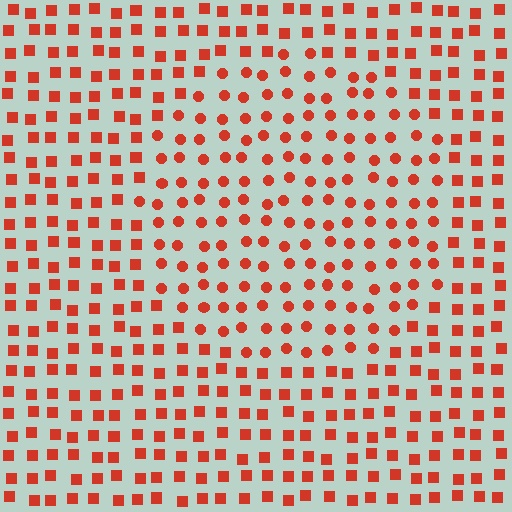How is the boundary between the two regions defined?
The boundary is defined by a change in element shape: circles inside vs. squares outside. All elements share the same color and spacing.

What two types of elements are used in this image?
The image uses circles inside the circle region and squares outside it.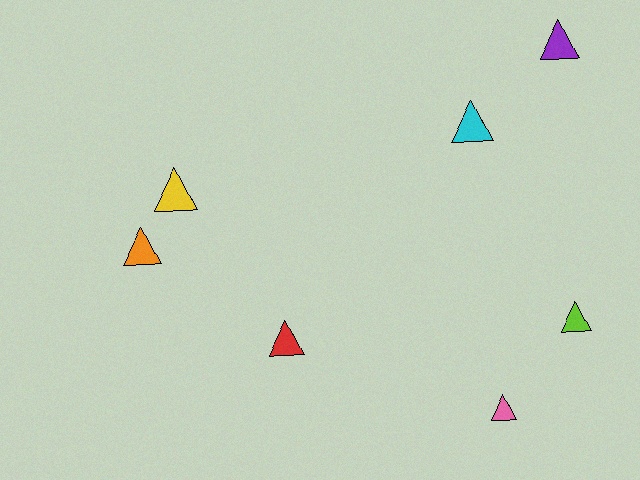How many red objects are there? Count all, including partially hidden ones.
There is 1 red object.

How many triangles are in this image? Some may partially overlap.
There are 7 triangles.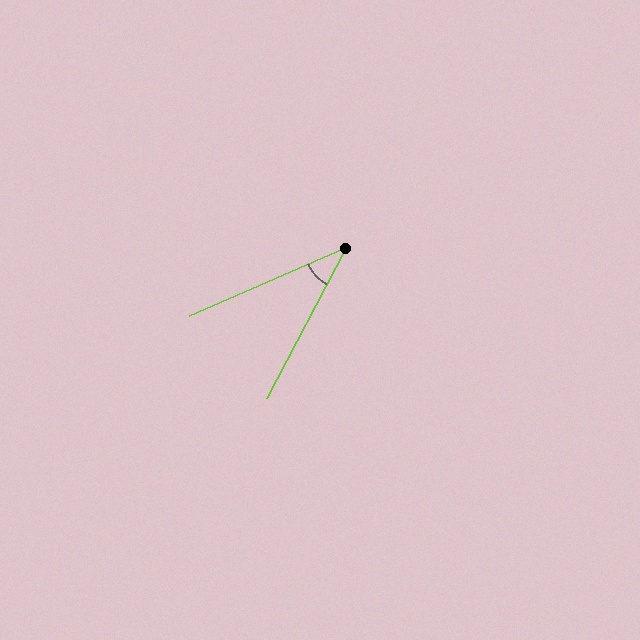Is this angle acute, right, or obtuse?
It is acute.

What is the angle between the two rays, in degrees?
Approximately 39 degrees.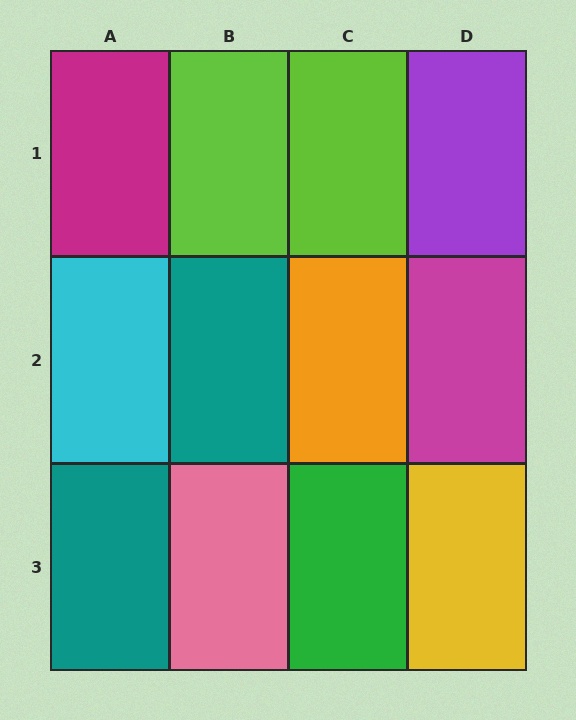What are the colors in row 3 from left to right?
Teal, pink, green, yellow.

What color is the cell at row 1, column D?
Purple.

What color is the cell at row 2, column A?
Cyan.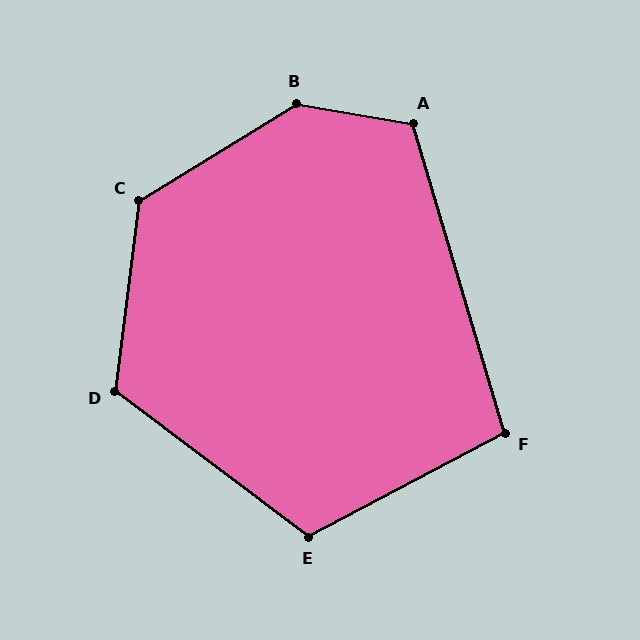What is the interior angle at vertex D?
Approximately 120 degrees (obtuse).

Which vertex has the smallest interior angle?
F, at approximately 101 degrees.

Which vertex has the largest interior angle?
B, at approximately 139 degrees.